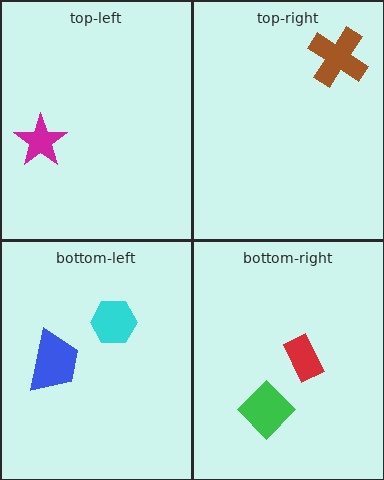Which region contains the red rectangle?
The bottom-right region.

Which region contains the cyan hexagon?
The bottom-left region.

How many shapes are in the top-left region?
1.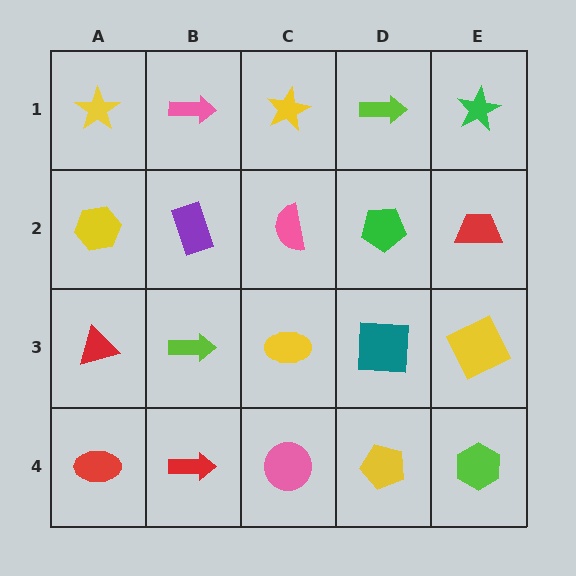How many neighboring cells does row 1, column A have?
2.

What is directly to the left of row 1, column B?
A yellow star.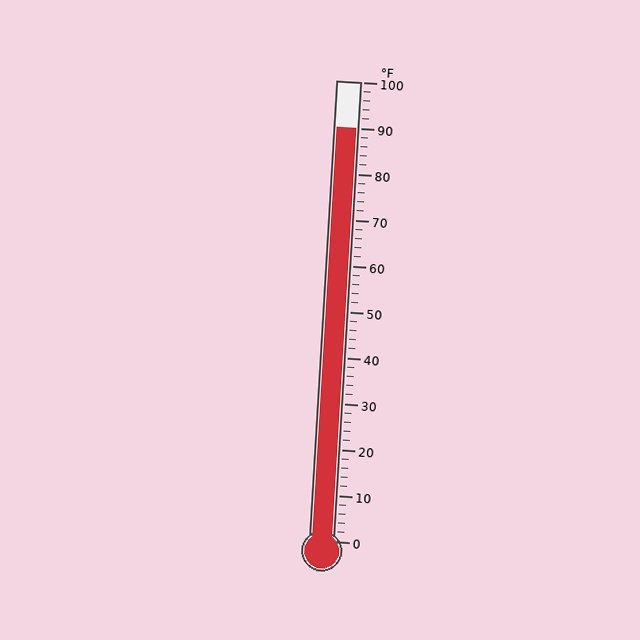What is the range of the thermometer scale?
The thermometer scale ranges from 0°F to 100°F.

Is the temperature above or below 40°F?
The temperature is above 40°F.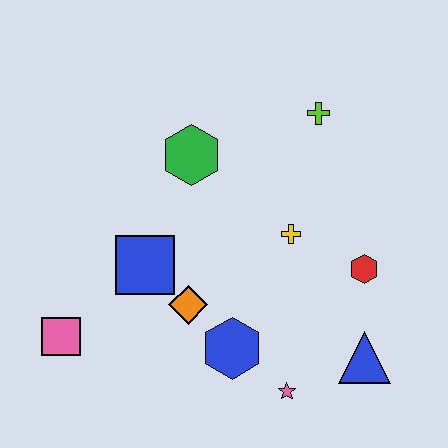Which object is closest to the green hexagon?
The blue square is closest to the green hexagon.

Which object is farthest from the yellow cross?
The pink square is farthest from the yellow cross.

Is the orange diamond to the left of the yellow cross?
Yes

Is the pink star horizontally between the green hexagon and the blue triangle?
Yes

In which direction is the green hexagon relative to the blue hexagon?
The green hexagon is above the blue hexagon.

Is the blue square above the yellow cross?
No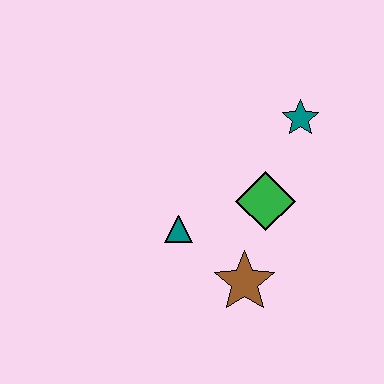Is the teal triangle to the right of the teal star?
No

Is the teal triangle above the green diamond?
No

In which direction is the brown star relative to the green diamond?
The brown star is below the green diamond.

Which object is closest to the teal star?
The green diamond is closest to the teal star.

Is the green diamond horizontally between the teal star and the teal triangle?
Yes